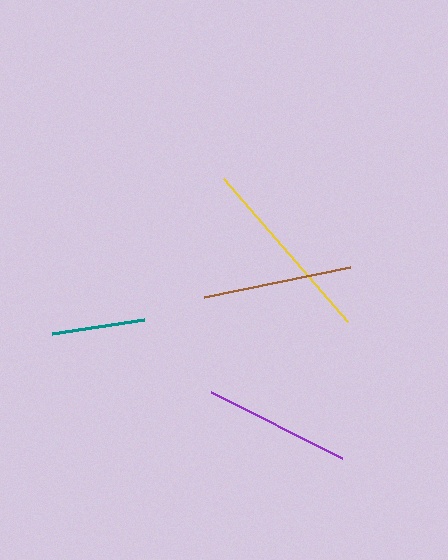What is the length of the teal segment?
The teal segment is approximately 93 pixels long.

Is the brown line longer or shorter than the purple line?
The brown line is longer than the purple line.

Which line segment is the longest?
The yellow line is the longest at approximately 189 pixels.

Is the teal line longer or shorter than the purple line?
The purple line is longer than the teal line.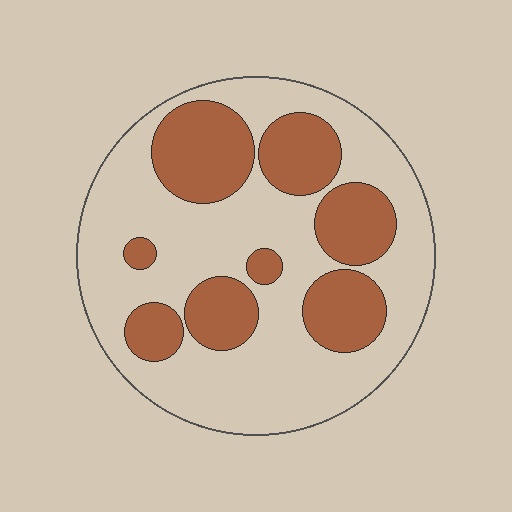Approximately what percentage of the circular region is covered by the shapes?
Approximately 35%.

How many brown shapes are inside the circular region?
8.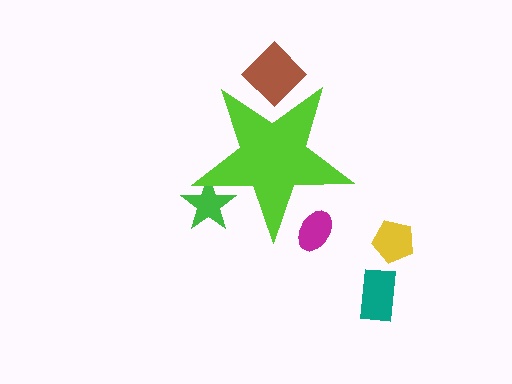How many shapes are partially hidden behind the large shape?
3 shapes are partially hidden.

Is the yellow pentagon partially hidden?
No, the yellow pentagon is fully visible.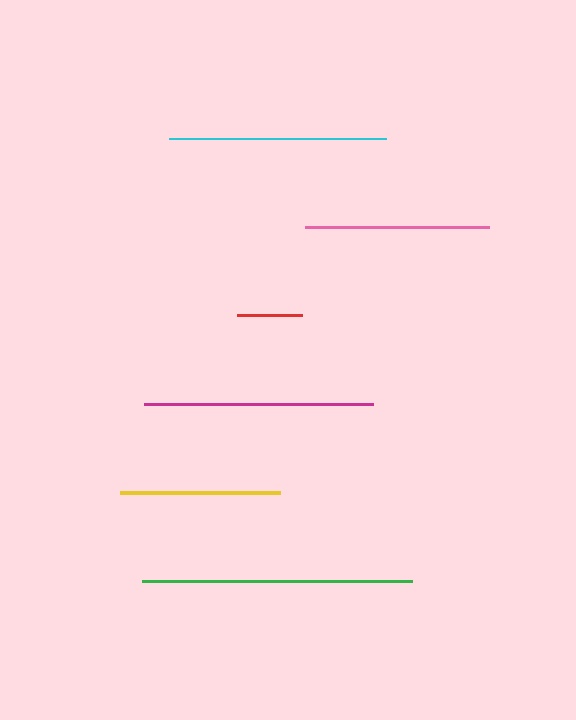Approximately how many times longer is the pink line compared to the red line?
The pink line is approximately 2.8 times the length of the red line.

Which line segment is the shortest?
The red line is the shortest at approximately 65 pixels.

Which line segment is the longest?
The green line is the longest at approximately 271 pixels.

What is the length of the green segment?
The green segment is approximately 271 pixels long.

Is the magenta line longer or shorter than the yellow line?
The magenta line is longer than the yellow line.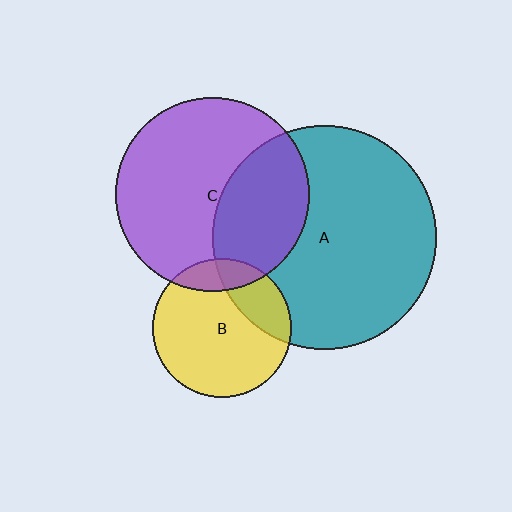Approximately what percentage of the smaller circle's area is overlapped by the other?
Approximately 35%.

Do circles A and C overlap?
Yes.